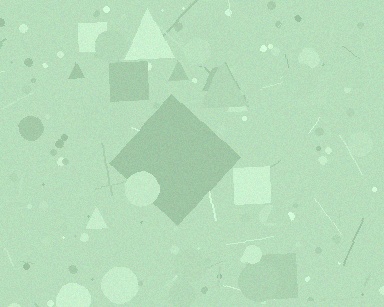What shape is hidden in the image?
A diamond is hidden in the image.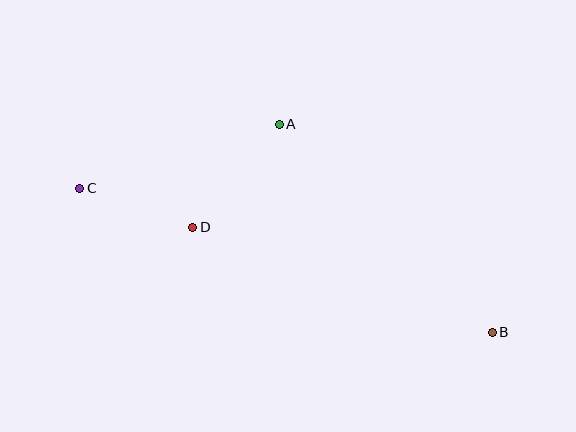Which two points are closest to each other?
Points C and D are closest to each other.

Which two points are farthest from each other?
Points B and C are farthest from each other.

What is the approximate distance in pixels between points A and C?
The distance between A and C is approximately 209 pixels.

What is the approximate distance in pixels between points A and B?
The distance between A and B is approximately 298 pixels.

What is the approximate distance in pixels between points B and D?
The distance between B and D is approximately 318 pixels.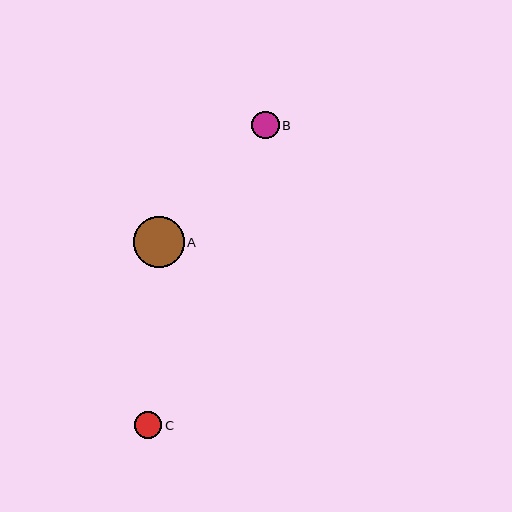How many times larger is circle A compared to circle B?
Circle A is approximately 1.9 times the size of circle B.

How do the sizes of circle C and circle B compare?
Circle C and circle B are approximately the same size.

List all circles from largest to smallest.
From largest to smallest: A, C, B.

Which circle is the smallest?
Circle B is the smallest with a size of approximately 27 pixels.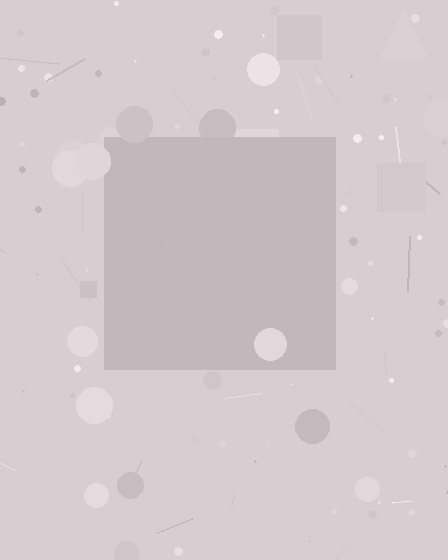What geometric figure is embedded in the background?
A square is embedded in the background.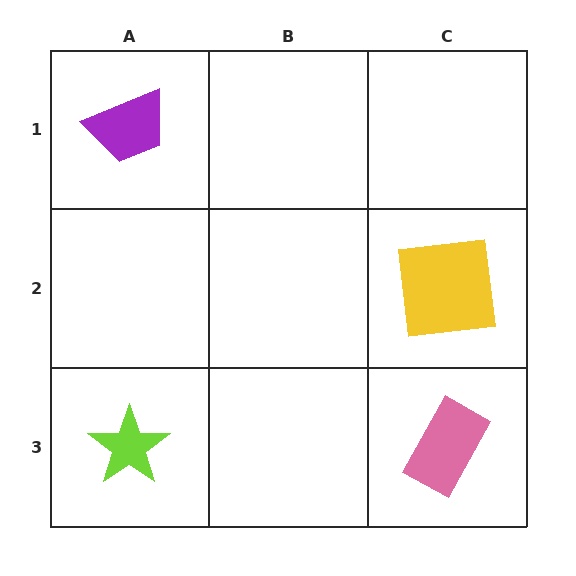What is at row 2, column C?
A yellow square.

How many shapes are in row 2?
1 shape.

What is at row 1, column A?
A purple trapezoid.